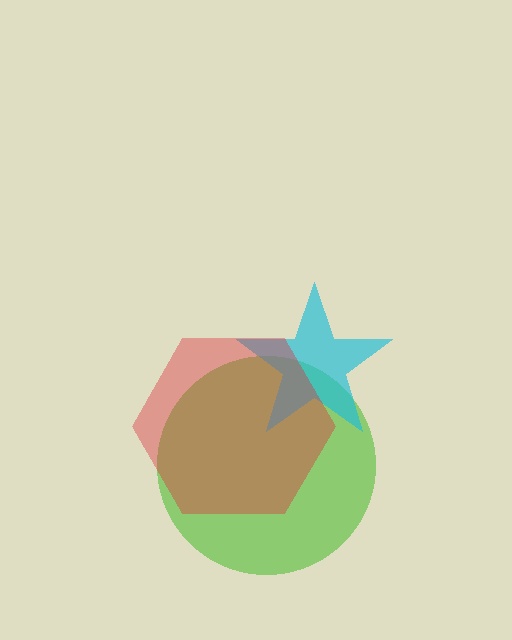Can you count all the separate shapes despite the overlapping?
Yes, there are 3 separate shapes.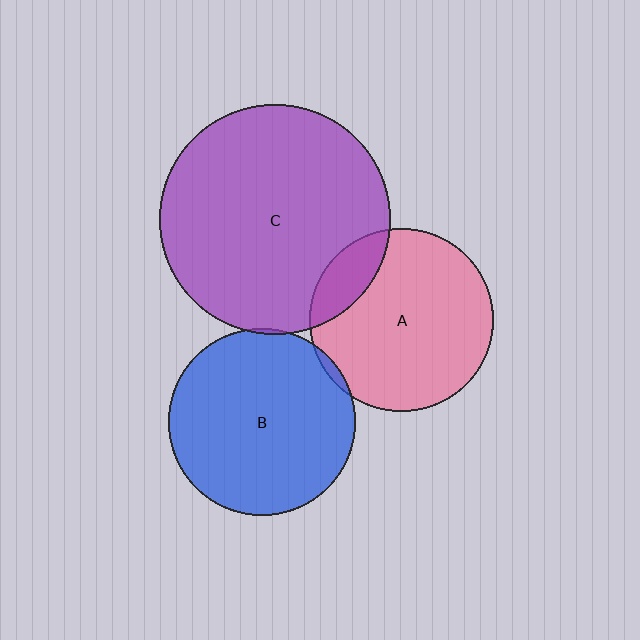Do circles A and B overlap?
Yes.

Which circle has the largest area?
Circle C (purple).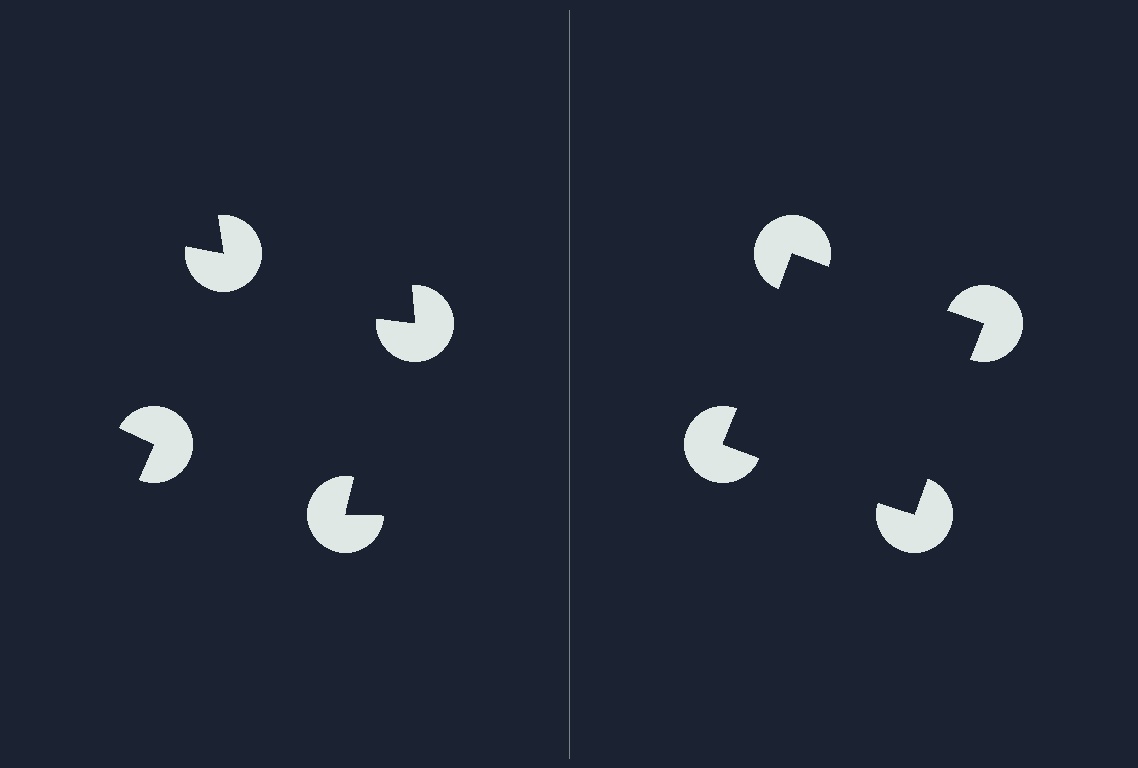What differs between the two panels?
The pac-man discs are positioned identically on both sides; only the wedge orientations differ. On the right they align to a square; on the left they are misaligned.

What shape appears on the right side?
An illusory square.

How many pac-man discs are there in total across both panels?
8 — 4 on each side.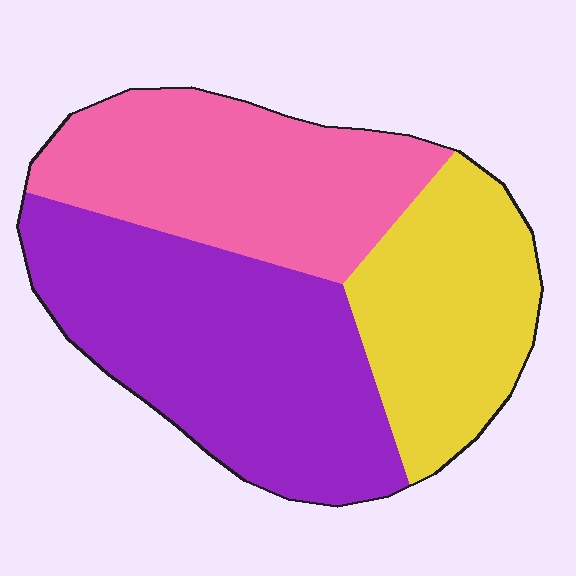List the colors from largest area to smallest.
From largest to smallest: purple, pink, yellow.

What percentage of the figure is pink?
Pink takes up between a quarter and a half of the figure.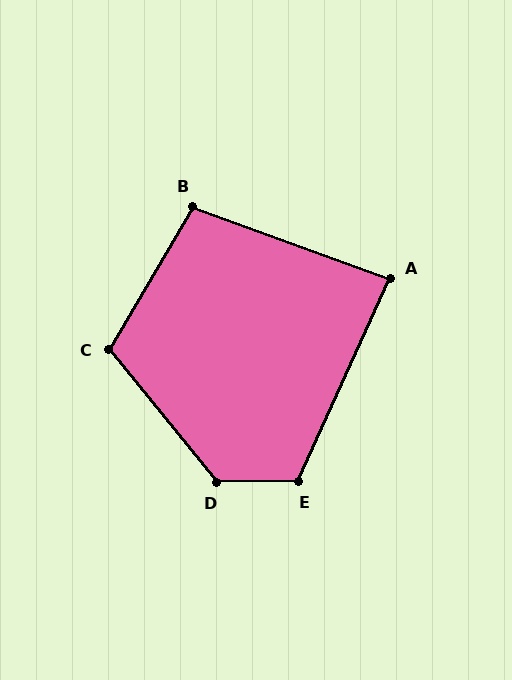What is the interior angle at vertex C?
Approximately 111 degrees (obtuse).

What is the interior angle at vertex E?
Approximately 115 degrees (obtuse).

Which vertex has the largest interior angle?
D, at approximately 128 degrees.